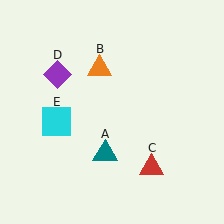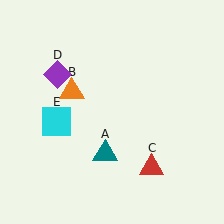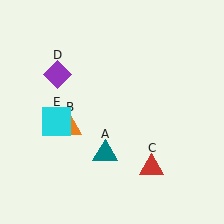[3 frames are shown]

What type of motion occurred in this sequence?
The orange triangle (object B) rotated counterclockwise around the center of the scene.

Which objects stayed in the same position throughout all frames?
Teal triangle (object A) and red triangle (object C) and purple diamond (object D) and cyan square (object E) remained stationary.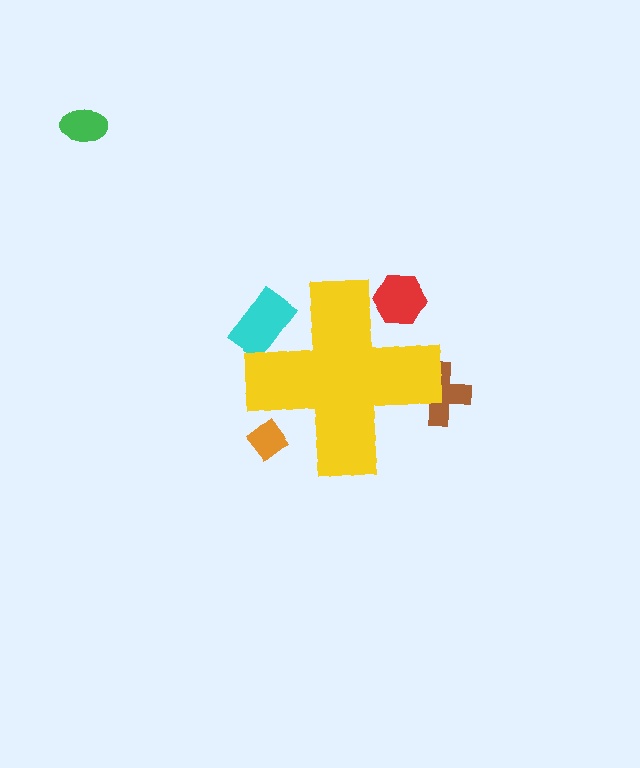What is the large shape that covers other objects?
A yellow cross.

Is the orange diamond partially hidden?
Yes, the orange diamond is partially hidden behind the yellow cross.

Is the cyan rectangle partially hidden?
Yes, the cyan rectangle is partially hidden behind the yellow cross.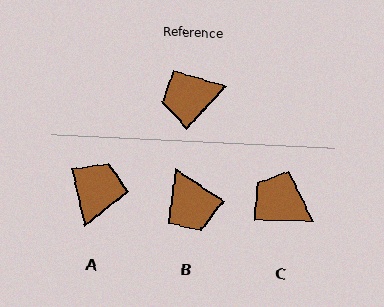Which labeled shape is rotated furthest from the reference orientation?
A, about 125 degrees away.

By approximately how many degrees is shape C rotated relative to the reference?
Approximately 48 degrees clockwise.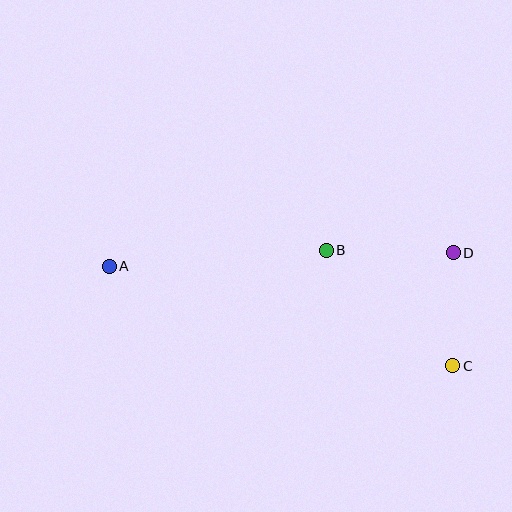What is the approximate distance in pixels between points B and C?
The distance between B and C is approximately 172 pixels.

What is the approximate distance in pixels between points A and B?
The distance between A and B is approximately 218 pixels.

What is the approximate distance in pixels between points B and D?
The distance between B and D is approximately 127 pixels.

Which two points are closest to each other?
Points C and D are closest to each other.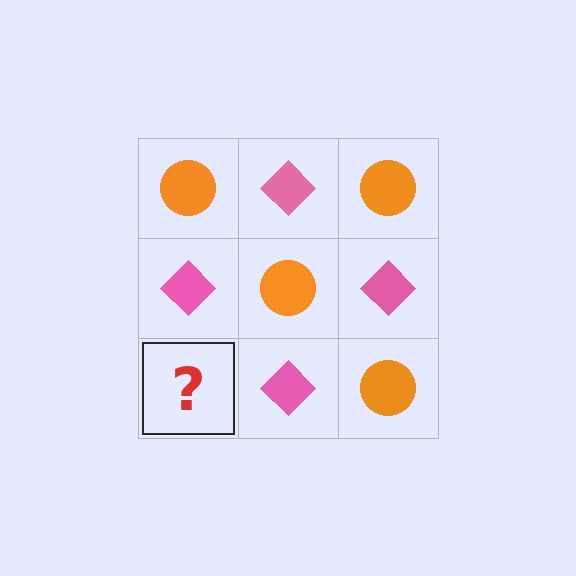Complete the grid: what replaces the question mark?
The question mark should be replaced with an orange circle.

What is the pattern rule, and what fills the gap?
The rule is that it alternates orange circle and pink diamond in a checkerboard pattern. The gap should be filled with an orange circle.